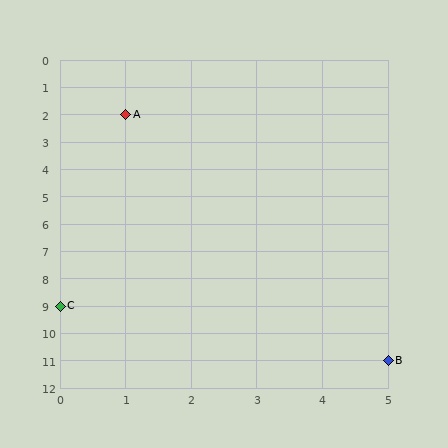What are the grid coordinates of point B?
Point B is at grid coordinates (5, 11).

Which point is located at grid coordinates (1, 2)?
Point A is at (1, 2).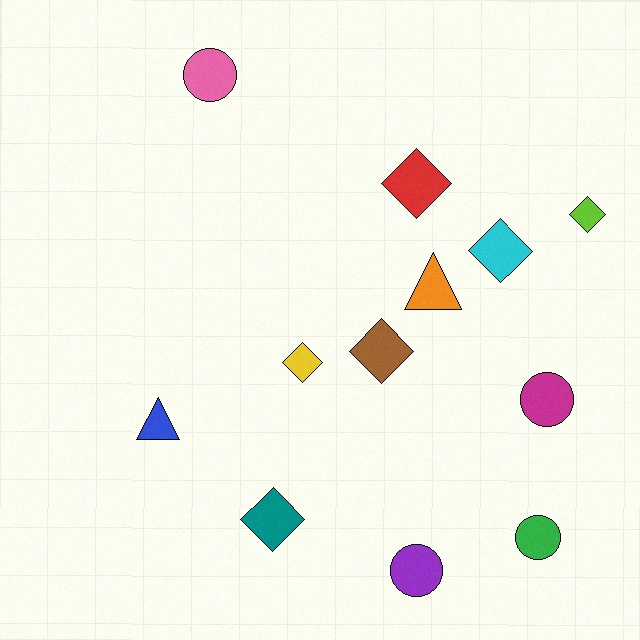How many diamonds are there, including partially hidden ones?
There are 6 diamonds.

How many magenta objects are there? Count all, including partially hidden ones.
There is 1 magenta object.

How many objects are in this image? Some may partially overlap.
There are 12 objects.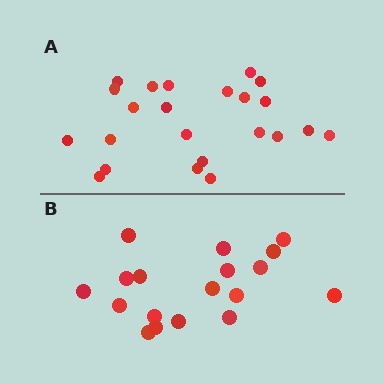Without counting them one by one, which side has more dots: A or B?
Region A (the top region) has more dots.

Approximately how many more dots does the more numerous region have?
Region A has about 5 more dots than region B.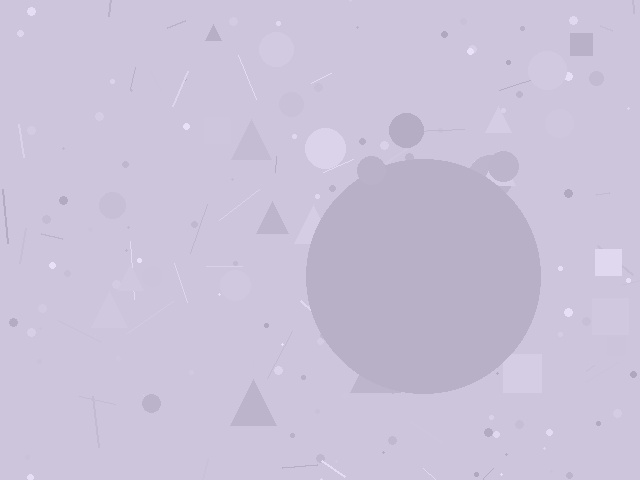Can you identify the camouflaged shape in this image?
The camouflaged shape is a circle.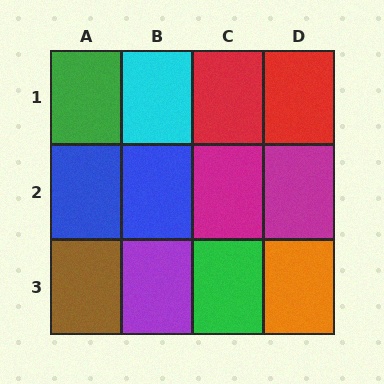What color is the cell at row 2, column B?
Blue.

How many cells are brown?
1 cell is brown.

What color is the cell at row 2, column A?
Blue.